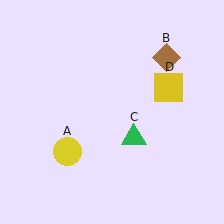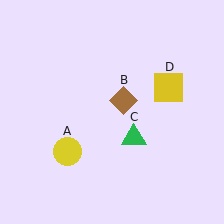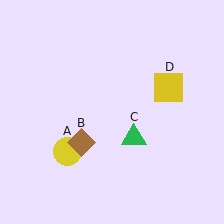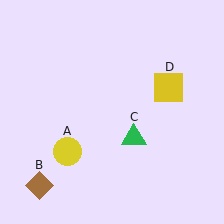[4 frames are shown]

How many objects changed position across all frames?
1 object changed position: brown diamond (object B).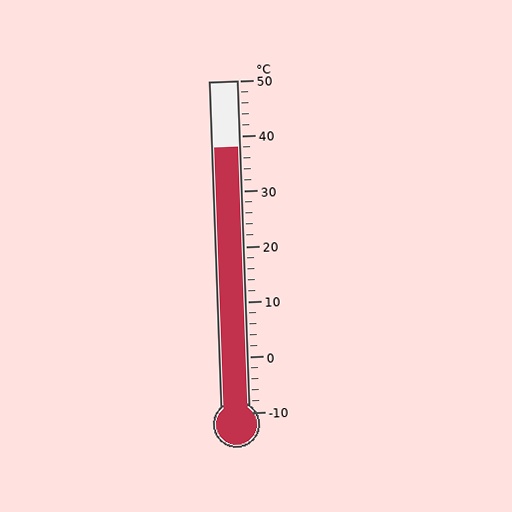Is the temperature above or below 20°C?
The temperature is above 20°C.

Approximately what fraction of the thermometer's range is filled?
The thermometer is filled to approximately 80% of its range.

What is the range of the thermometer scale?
The thermometer scale ranges from -10°C to 50°C.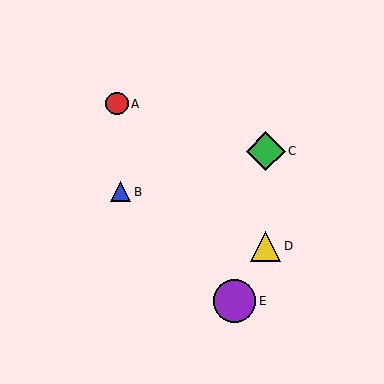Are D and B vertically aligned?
No, D is at x≈266 and B is at x≈121.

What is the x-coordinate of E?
Object E is at x≈235.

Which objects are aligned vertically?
Objects C, D are aligned vertically.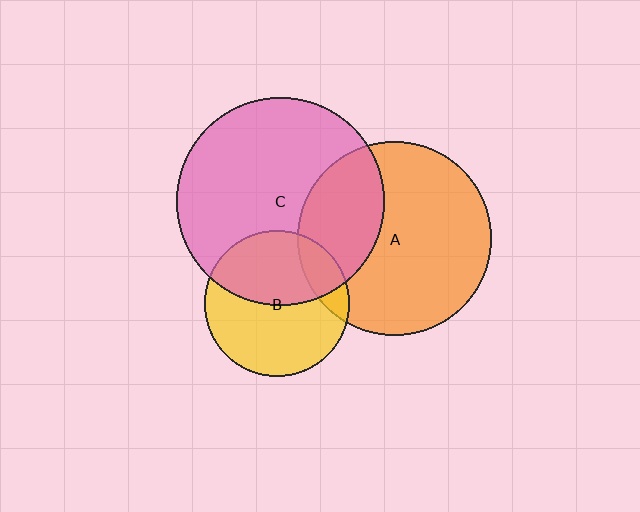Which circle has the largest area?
Circle C (pink).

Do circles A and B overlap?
Yes.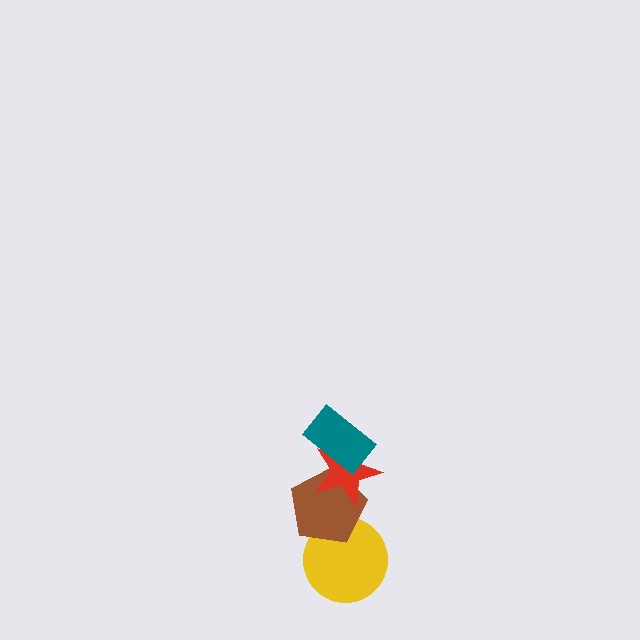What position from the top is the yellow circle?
The yellow circle is 4th from the top.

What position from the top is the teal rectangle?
The teal rectangle is 1st from the top.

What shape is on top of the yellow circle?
The brown pentagon is on top of the yellow circle.